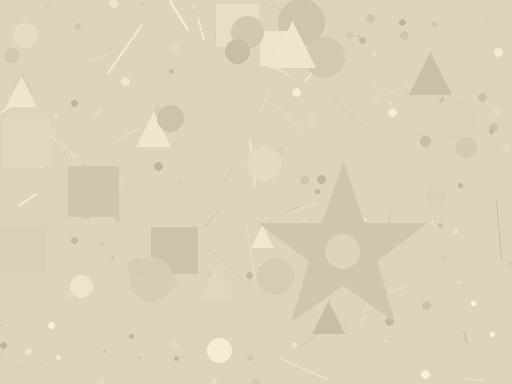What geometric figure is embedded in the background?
A star is embedded in the background.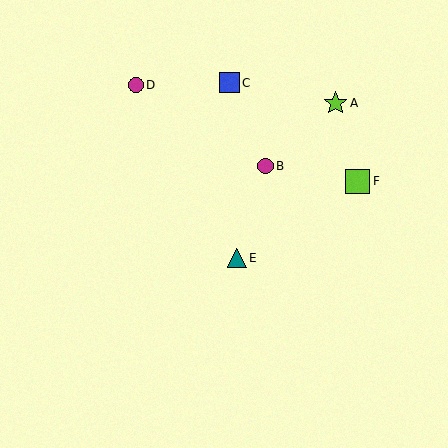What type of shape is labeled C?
Shape C is a blue square.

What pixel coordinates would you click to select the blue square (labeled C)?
Click at (229, 83) to select the blue square C.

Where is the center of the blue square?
The center of the blue square is at (229, 83).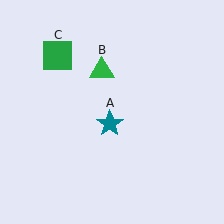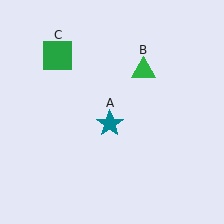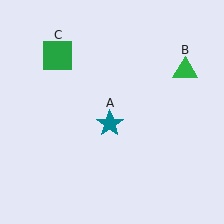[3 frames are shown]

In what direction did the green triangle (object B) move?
The green triangle (object B) moved right.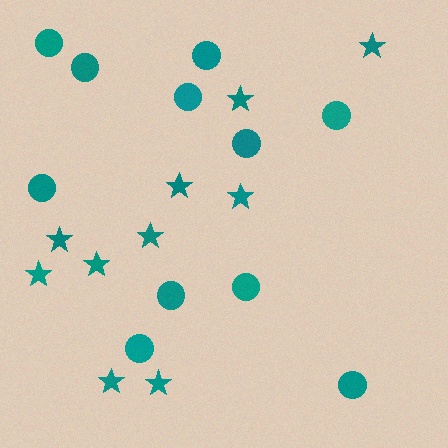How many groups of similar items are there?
There are 2 groups: one group of stars (10) and one group of circles (11).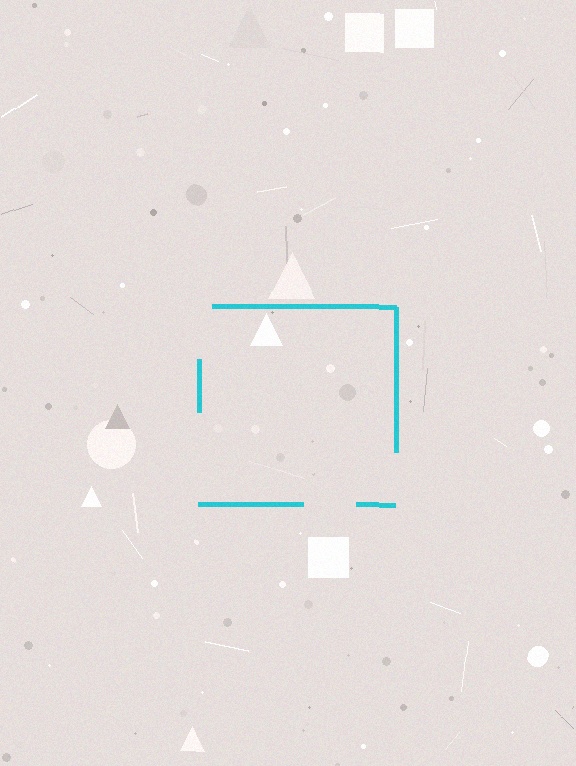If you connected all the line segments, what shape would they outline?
They would outline a square.